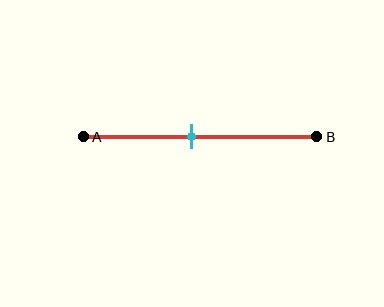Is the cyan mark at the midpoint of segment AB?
No, the mark is at about 45% from A, not at the 50% midpoint.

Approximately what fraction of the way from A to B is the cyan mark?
The cyan mark is approximately 45% of the way from A to B.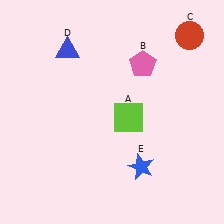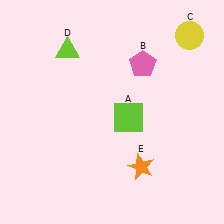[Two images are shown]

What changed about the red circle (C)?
In Image 1, C is red. In Image 2, it changed to yellow.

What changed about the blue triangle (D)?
In Image 1, D is blue. In Image 2, it changed to lime.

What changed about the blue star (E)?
In Image 1, E is blue. In Image 2, it changed to orange.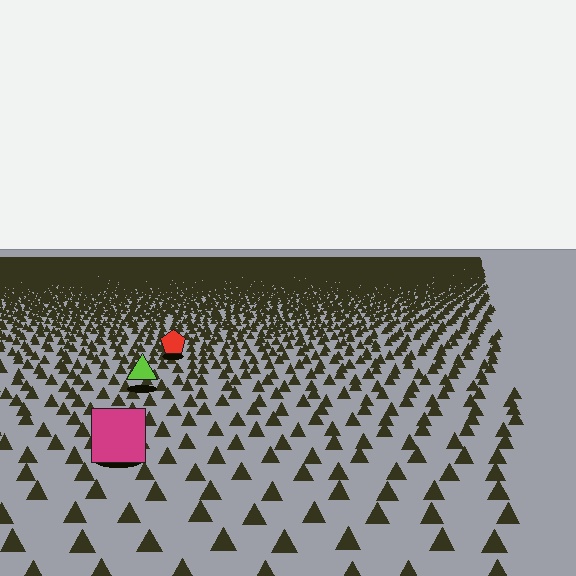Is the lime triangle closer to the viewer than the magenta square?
No. The magenta square is closer — you can tell from the texture gradient: the ground texture is coarser near it.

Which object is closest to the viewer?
The magenta square is closest. The texture marks near it are larger and more spread out.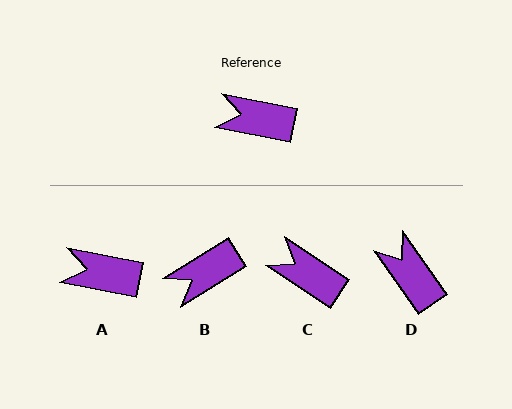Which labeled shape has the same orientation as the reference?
A.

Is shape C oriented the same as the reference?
No, it is off by about 23 degrees.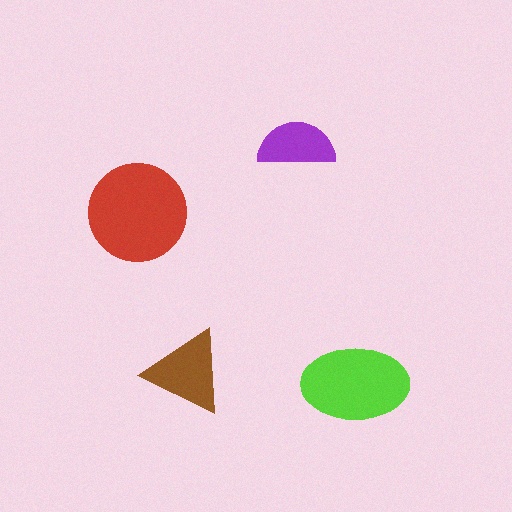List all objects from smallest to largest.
The purple semicircle, the brown triangle, the lime ellipse, the red circle.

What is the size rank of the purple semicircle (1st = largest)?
4th.